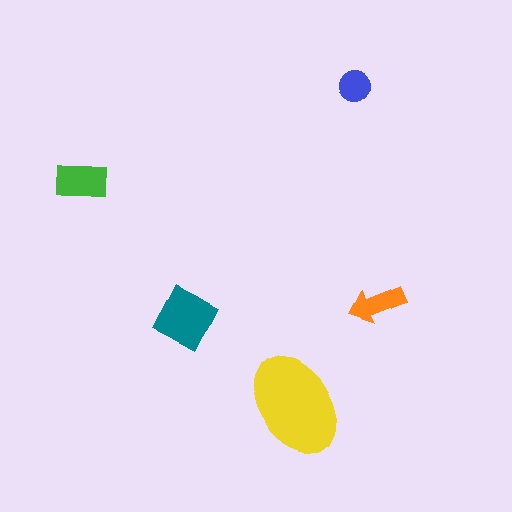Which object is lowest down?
The yellow ellipse is bottommost.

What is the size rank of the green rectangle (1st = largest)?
3rd.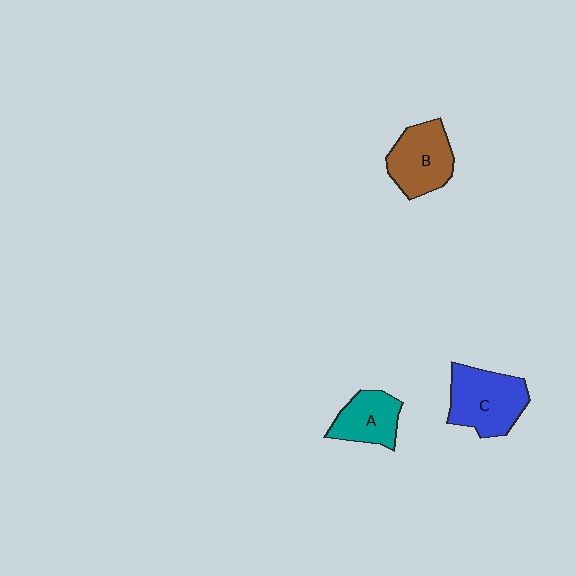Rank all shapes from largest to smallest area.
From largest to smallest: C (blue), B (brown), A (teal).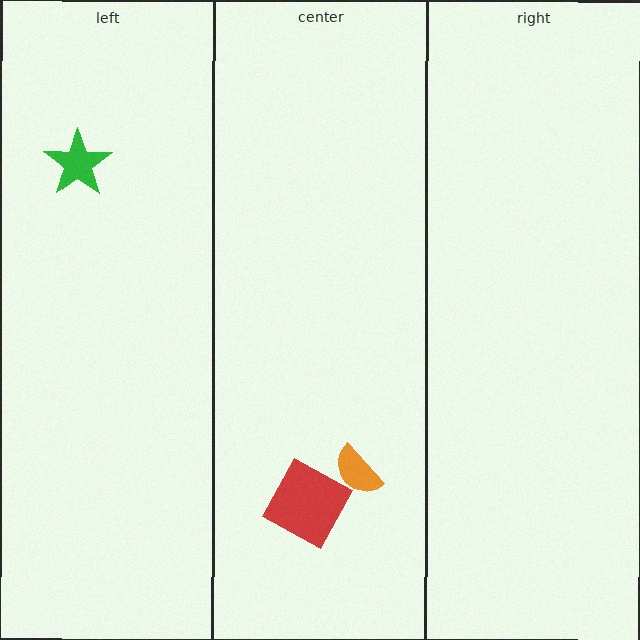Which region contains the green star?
The left region.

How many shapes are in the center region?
2.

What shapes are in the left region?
The green star.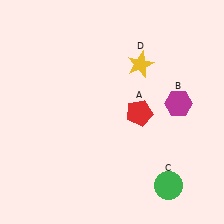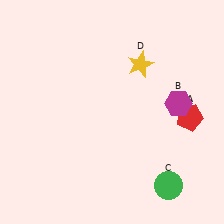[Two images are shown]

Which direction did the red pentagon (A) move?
The red pentagon (A) moved right.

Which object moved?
The red pentagon (A) moved right.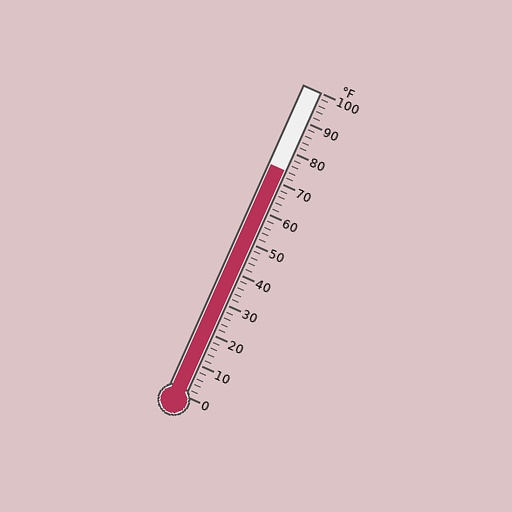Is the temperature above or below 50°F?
The temperature is above 50°F.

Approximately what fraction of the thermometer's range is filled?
The thermometer is filled to approximately 75% of its range.